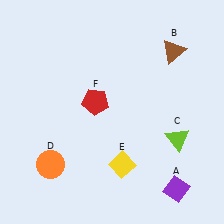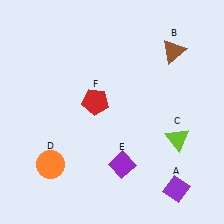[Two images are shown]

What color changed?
The diamond (E) changed from yellow in Image 1 to purple in Image 2.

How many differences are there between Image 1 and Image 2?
There is 1 difference between the two images.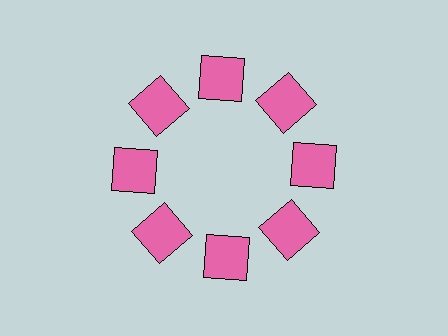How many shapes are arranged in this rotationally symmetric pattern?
There are 8 shapes, arranged in 8 groups of 1.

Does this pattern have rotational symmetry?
Yes, this pattern has 8-fold rotational symmetry. It looks the same after rotating 45 degrees around the center.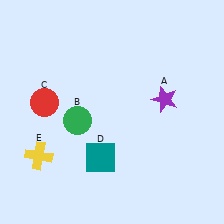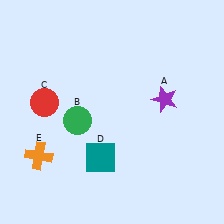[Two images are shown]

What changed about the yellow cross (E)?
In Image 1, E is yellow. In Image 2, it changed to orange.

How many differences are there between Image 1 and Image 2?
There is 1 difference between the two images.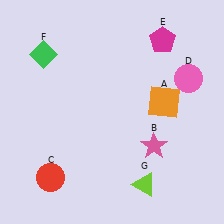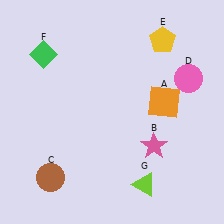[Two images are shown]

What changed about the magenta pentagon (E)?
In Image 1, E is magenta. In Image 2, it changed to yellow.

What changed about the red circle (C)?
In Image 1, C is red. In Image 2, it changed to brown.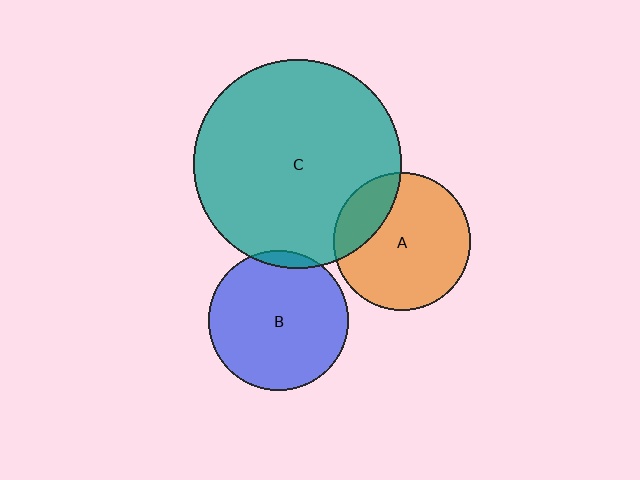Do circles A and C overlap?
Yes.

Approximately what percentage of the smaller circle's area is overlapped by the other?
Approximately 20%.